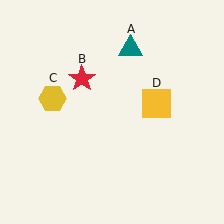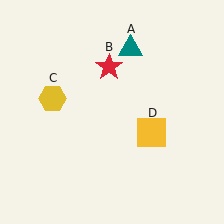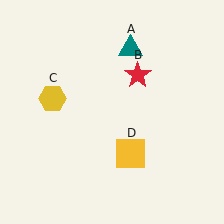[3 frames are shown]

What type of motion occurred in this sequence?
The red star (object B), yellow square (object D) rotated clockwise around the center of the scene.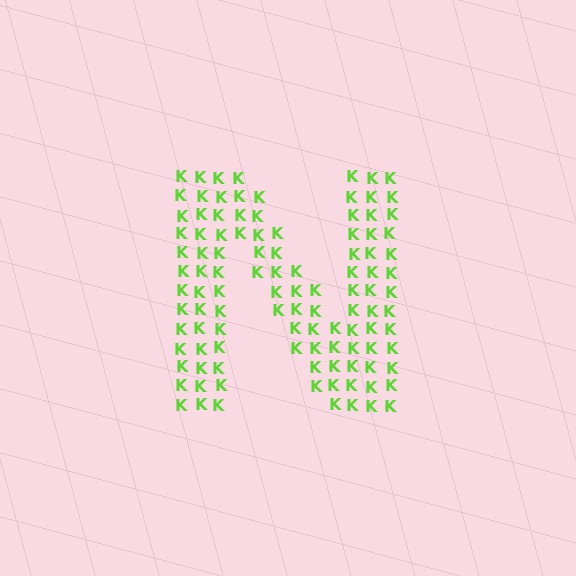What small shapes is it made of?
It is made of small letter K's.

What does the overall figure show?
The overall figure shows the letter N.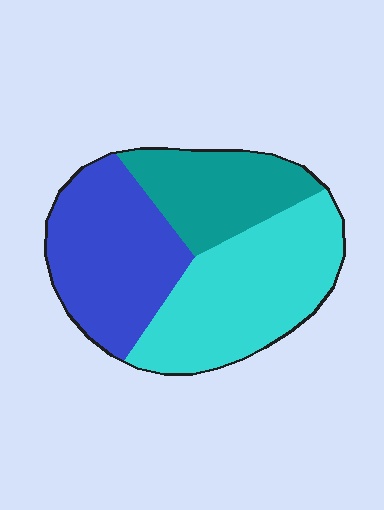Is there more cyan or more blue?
Cyan.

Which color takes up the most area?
Cyan, at roughly 40%.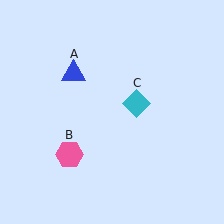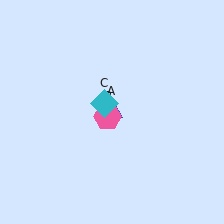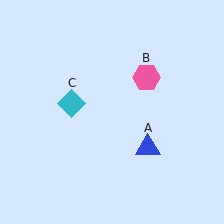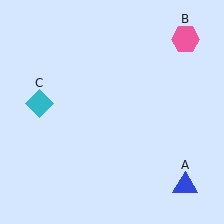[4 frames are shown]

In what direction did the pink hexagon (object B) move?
The pink hexagon (object B) moved up and to the right.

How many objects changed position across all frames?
3 objects changed position: blue triangle (object A), pink hexagon (object B), cyan diamond (object C).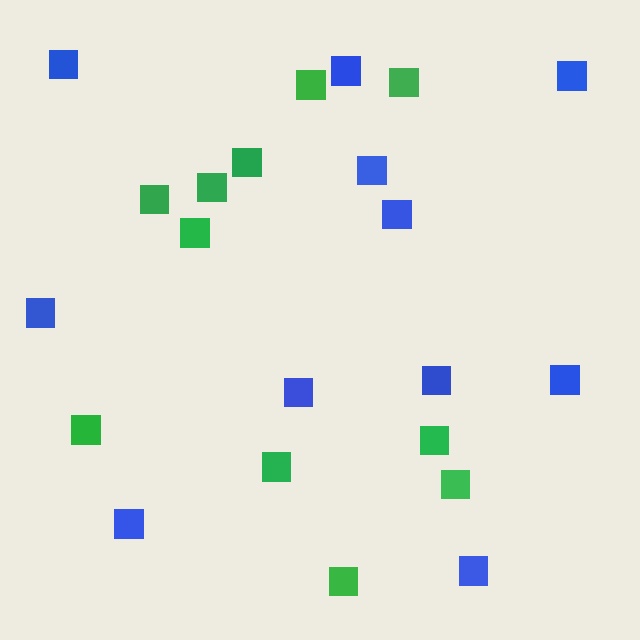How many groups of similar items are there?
There are 2 groups: one group of green squares (11) and one group of blue squares (11).